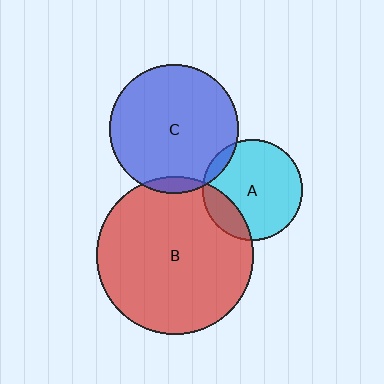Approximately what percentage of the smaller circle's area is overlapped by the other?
Approximately 20%.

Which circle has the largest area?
Circle B (red).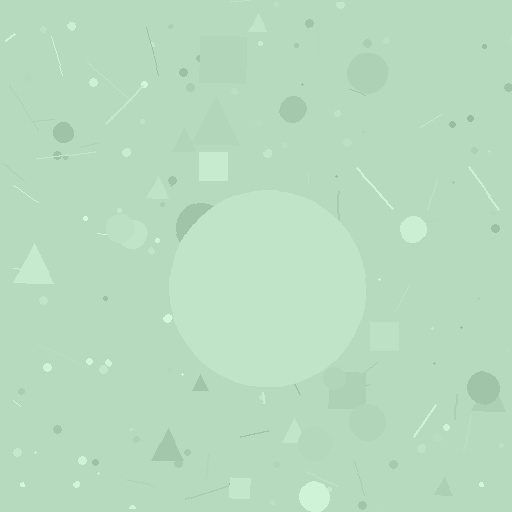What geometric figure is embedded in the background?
A circle is embedded in the background.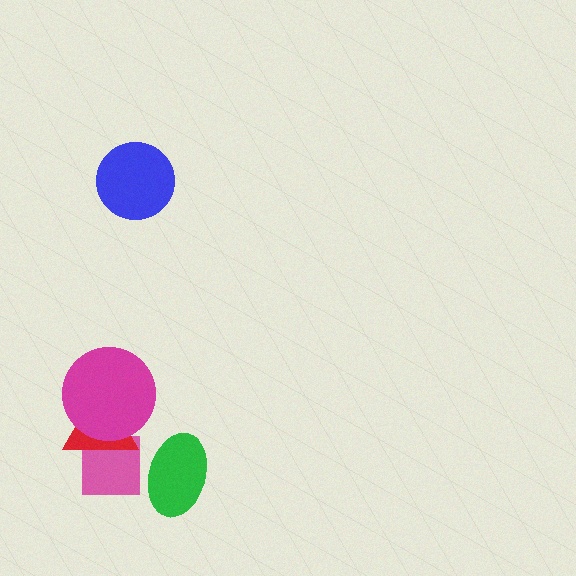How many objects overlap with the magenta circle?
1 object overlaps with the magenta circle.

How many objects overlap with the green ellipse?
0 objects overlap with the green ellipse.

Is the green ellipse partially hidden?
No, no other shape covers it.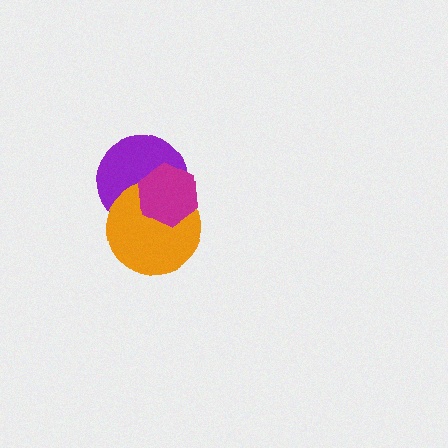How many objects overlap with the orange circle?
2 objects overlap with the orange circle.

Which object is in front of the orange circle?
The magenta hexagon is in front of the orange circle.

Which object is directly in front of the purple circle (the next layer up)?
The orange circle is directly in front of the purple circle.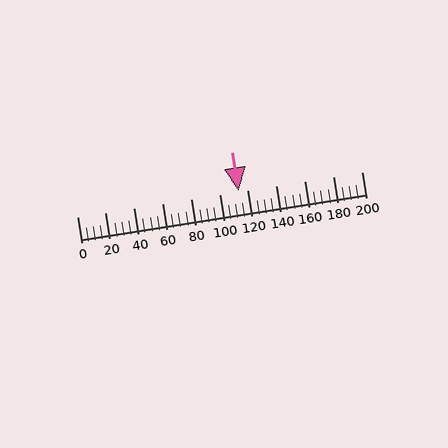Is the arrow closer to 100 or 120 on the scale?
The arrow is closer to 120.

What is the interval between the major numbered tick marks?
The major tick marks are spaced 20 units apart.